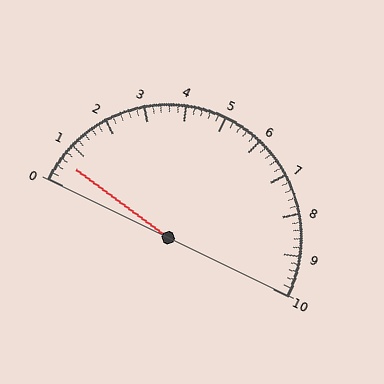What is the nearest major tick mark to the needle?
The nearest major tick mark is 1.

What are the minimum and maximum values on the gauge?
The gauge ranges from 0 to 10.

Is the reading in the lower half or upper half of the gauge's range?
The reading is in the lower half of the range (0 to 10).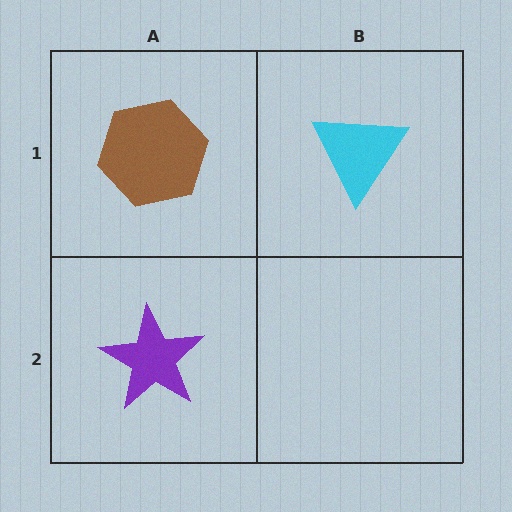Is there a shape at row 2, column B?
No, that cell is empty.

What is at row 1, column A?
A brown hexagon.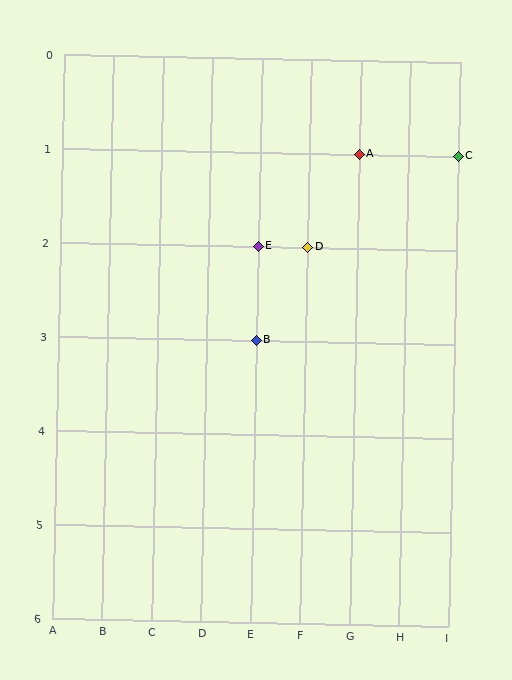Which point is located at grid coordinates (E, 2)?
Point E is at (E, 2).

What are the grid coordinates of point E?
Point E is at grid coordinates (E, 2).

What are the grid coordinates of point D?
Point D is at grid coordinates (F, 2).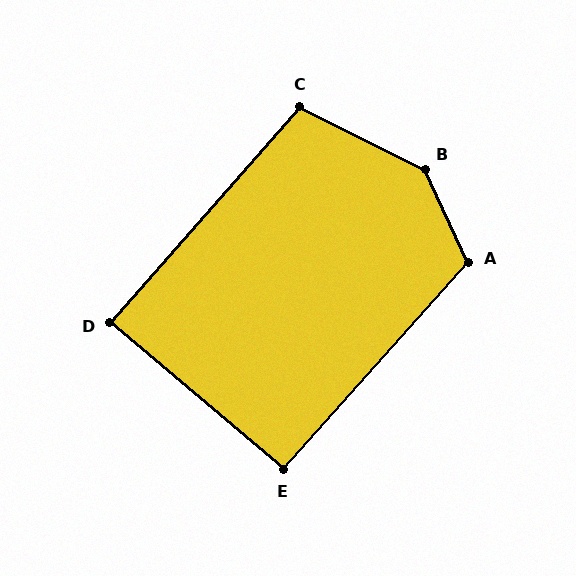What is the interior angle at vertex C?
Approximately 105 degrees (obtuse).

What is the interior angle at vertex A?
Approximately 114 degrees (obtuse).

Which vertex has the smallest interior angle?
D, at approximately 89 degrees.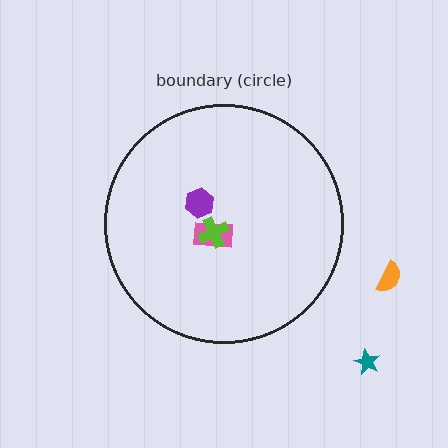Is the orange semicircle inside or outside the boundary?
Outside.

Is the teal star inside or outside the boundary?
Outside.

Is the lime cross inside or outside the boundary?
Inside.